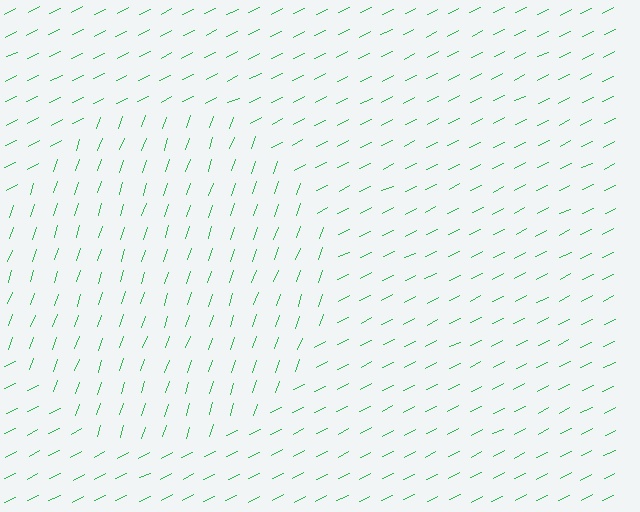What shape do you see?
I see a circle.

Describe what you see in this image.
The image is filled with small green line segments. A circle region in the image has lines oriented differently from the surrounding lines, creating a visible texture boundary.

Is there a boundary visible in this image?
Yes, there is a texture boundary formed by a change in line orientation.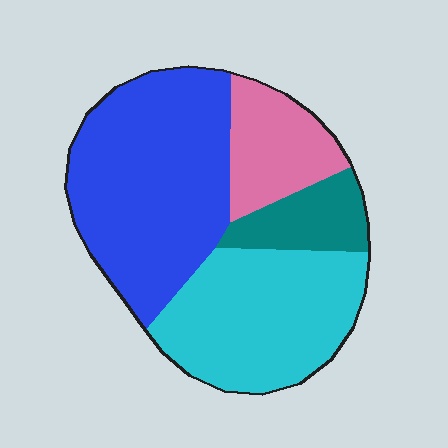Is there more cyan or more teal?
Cyan.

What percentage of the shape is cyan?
Cyan covers roughly 30% of the shape.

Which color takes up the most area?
Blue, at roughly 40%.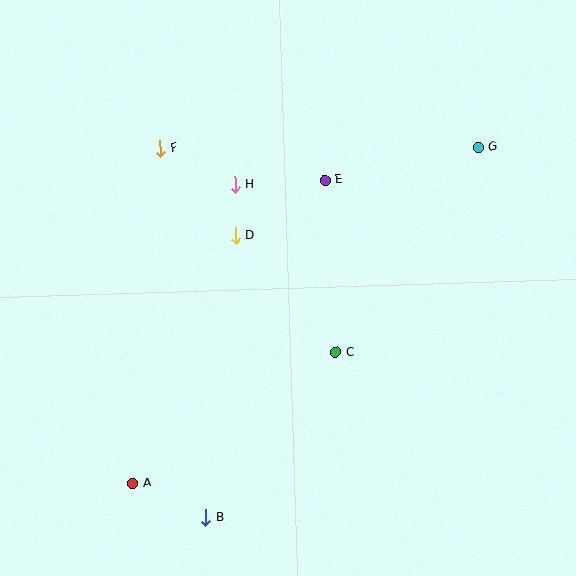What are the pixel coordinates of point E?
Point E is at (325, 180).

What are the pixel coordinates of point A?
Point A is at (133, 483).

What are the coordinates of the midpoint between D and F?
The midpoint between D and F is at (198, 192).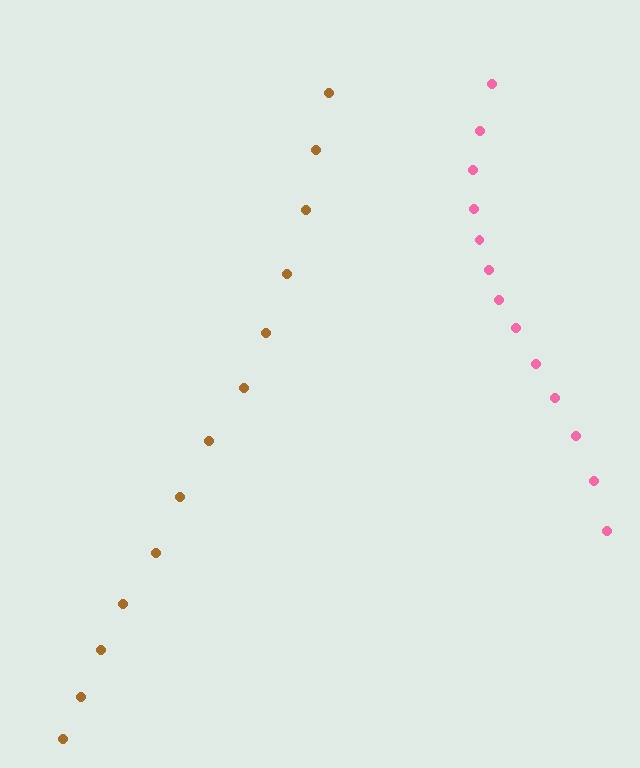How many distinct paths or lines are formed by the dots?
There are 2 distinct paths.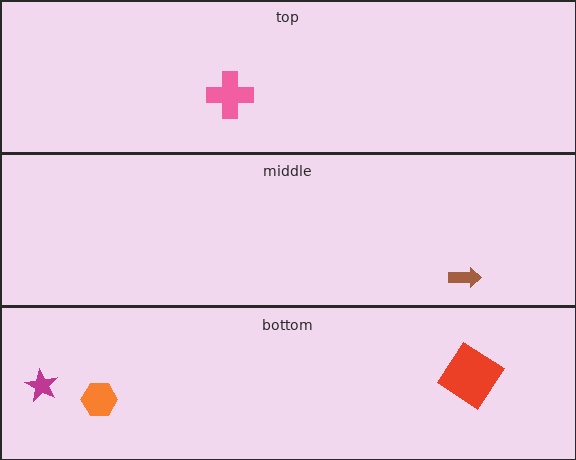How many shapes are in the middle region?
1.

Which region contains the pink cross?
The top region.